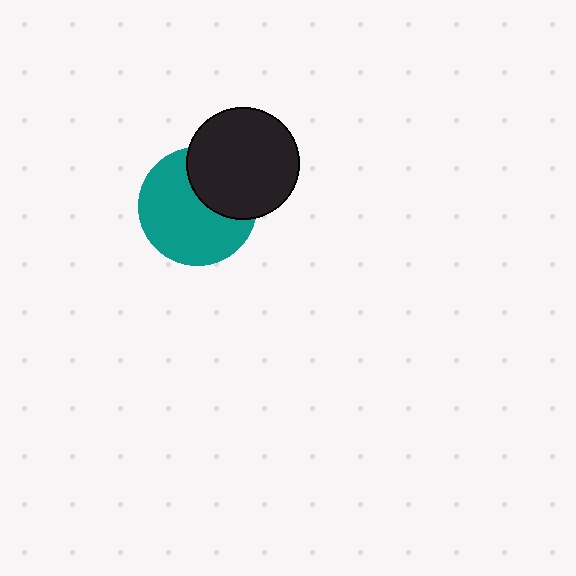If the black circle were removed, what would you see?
You would see the complete teal circle.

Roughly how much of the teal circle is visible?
Most of it is visible (roughly 67%).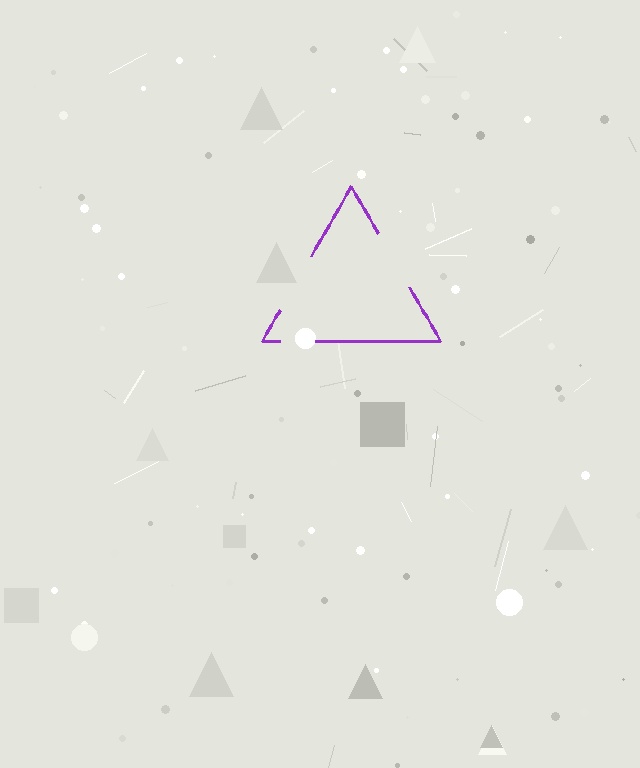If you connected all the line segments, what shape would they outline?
They would outline a triangle.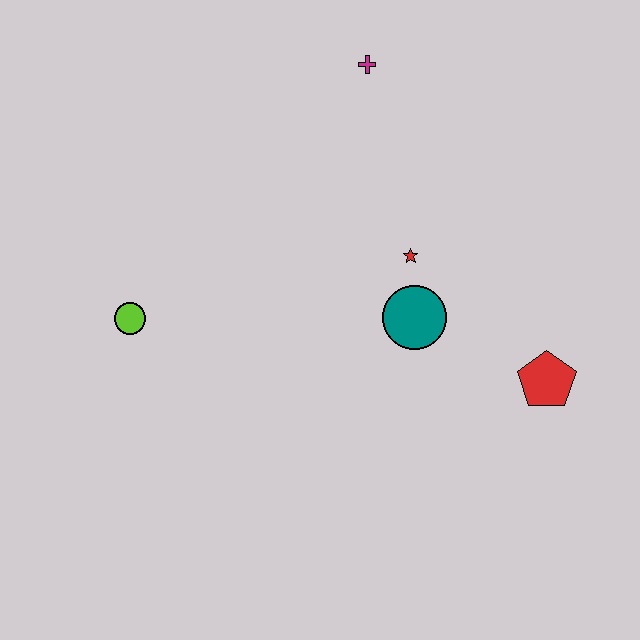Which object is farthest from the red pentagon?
The lime circle is farthest from the red pentagon.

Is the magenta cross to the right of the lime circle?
Yes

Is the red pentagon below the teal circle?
Yes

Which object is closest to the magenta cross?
The red star is closest to the magenta cross.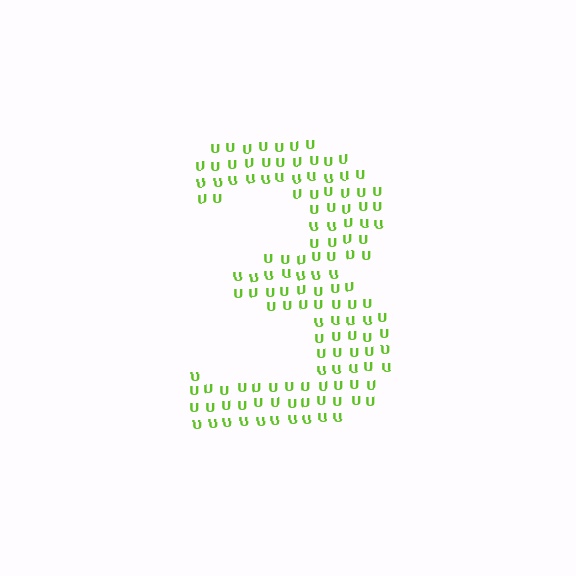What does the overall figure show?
The overall figure shows the digit 3.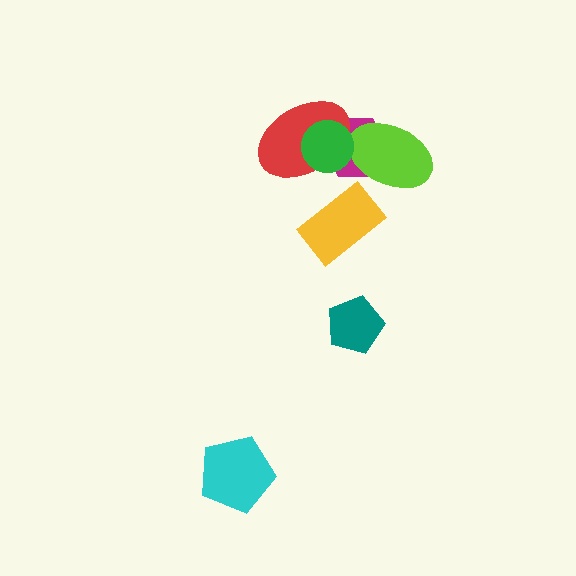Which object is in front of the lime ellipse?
The green circle is in front of the lime ellipse.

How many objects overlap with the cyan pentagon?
0 objects overlap with the cyan pentagon.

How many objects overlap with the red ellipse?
2 objects overlap with the red ellipse.